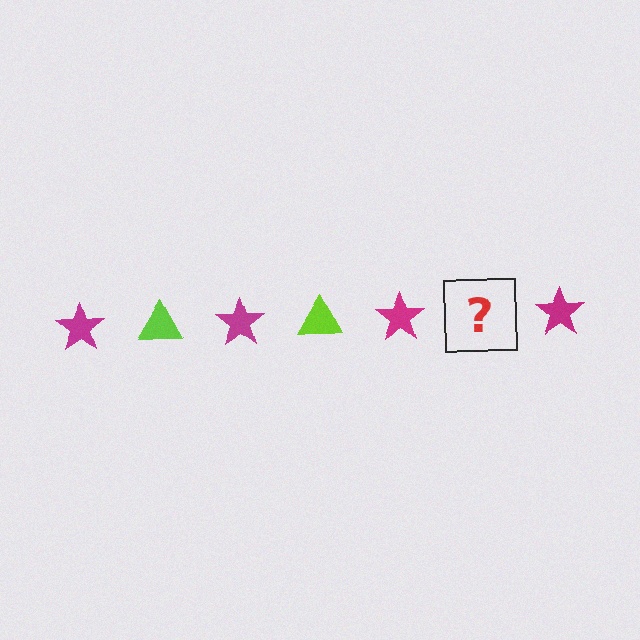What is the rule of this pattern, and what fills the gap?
The rule is that the pattern alternates between magenta star and lime triangle. The gap should be filled with a lime triangle.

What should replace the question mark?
The question mark should be replaced with a lime triangle.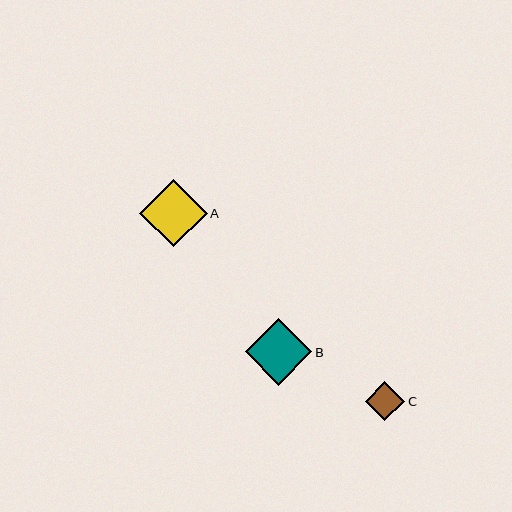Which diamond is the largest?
Diamond A is the largest with a size of approximately 68 pixels.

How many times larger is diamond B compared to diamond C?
Diamond B is approximately 1.7 times the size of diamond C.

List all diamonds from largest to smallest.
From largest to smallest: A, B, C.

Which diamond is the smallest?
Diamond C is the smallest with a size of approximately 40 pixels.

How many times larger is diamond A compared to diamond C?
Diamond A is approximately 1.7 times the size of diamond C.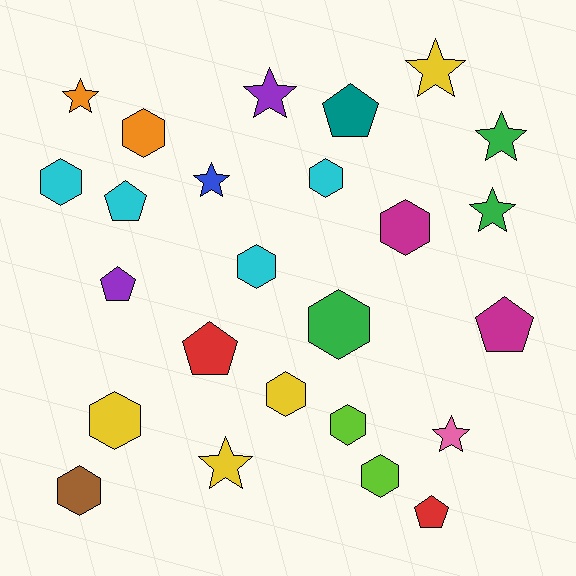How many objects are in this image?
There are 25 objects.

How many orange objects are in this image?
There are 2 orange objects.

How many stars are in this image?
There are 8 stars.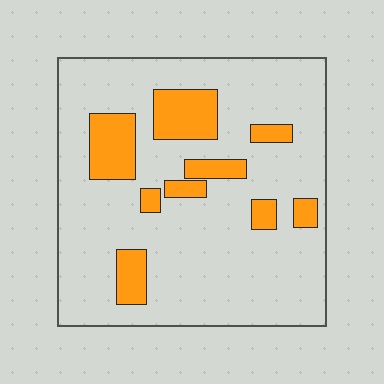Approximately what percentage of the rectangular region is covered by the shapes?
Approximately 20%.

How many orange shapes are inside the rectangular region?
9.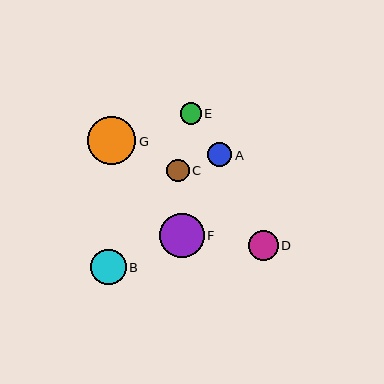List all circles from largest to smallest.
From largest to smallest: G, F, B, D, A, C, E.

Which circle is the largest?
Circle G is the largest with a size of approximately 48 pixels.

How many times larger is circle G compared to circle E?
Circle G is approximately 2.3 times the size of circle E.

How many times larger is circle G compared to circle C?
Circle G is approximately 2.2 times the size of circle C.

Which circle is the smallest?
Circle E is the smallest with a size of approximately 21 pixels.